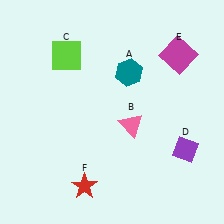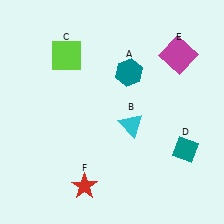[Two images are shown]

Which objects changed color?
B changed from pink to cyan. D changed from purple to teal.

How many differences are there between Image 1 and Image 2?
There are 2 differences between the two images.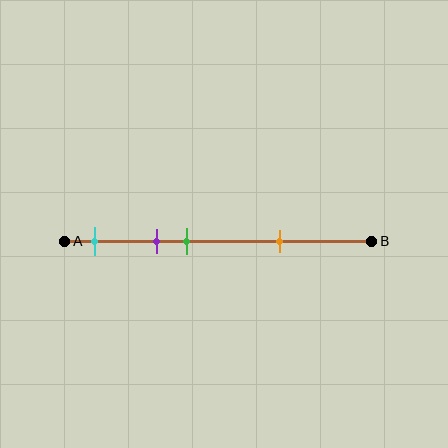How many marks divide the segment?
There are 4 marks dividing the segment.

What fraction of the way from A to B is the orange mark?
The orange mark is approximately 70% (0.7) of the way from A to B.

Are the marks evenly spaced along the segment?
No, the marks are not evenly spaced.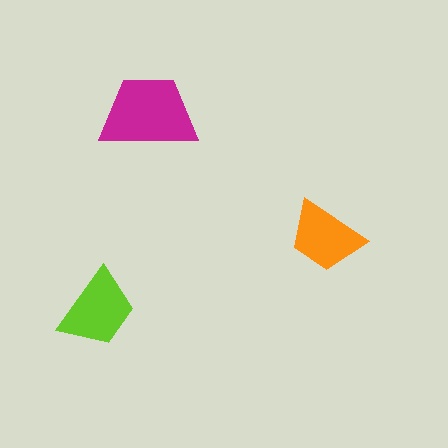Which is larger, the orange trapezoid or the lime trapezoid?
The lime one.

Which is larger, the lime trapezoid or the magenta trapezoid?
The magenta one.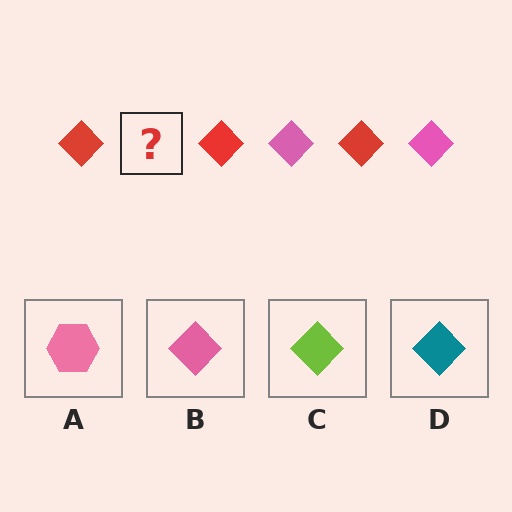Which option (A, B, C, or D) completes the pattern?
B.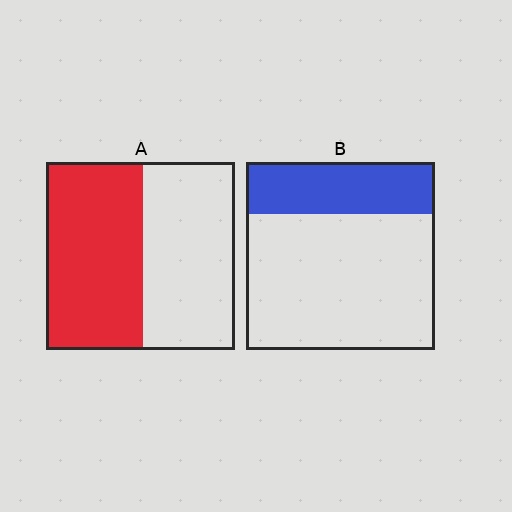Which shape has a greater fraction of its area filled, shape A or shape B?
Shape A.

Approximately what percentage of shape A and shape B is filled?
A is approximately 50% and B is approximately 30%.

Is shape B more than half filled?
No.